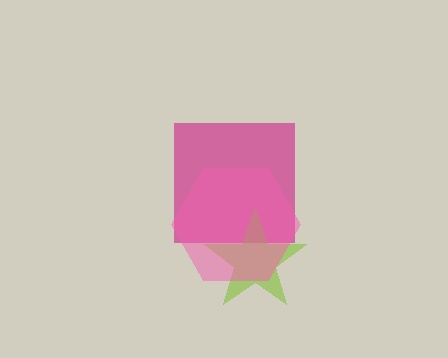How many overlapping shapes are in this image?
There are 3 overlapping shapes in the image.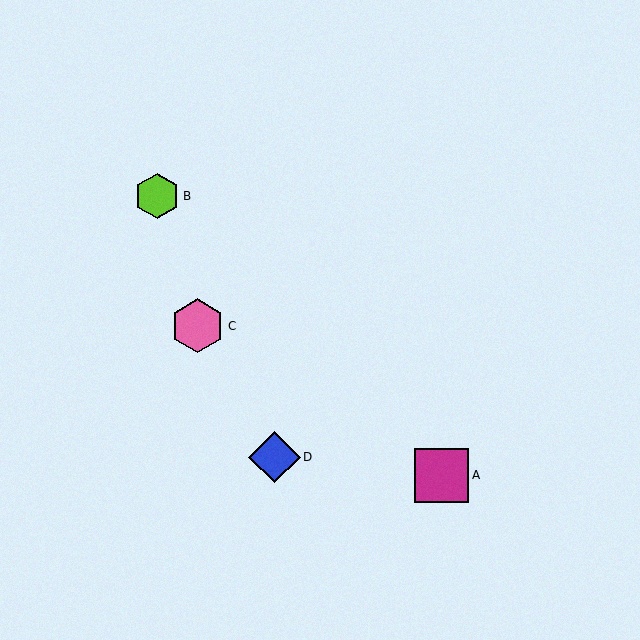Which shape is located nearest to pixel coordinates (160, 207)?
The lime hexagon (labeled B) at (157, 196) is nearest to that location.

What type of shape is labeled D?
Shape D is a blue diamond.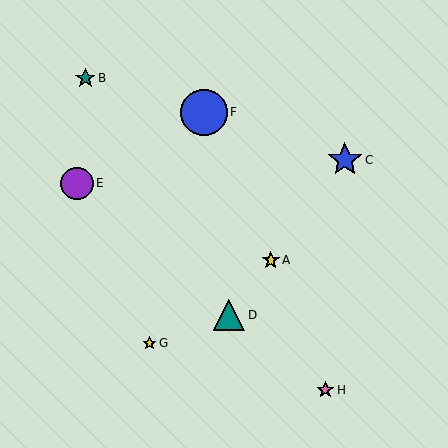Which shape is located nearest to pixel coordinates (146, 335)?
The yellow star (labeled G) at (150, 343) is nearest to that location.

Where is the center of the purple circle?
The center of the purple circle is at (77, 183).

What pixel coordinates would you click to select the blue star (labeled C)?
Click at (345, 160) to select the blue star C.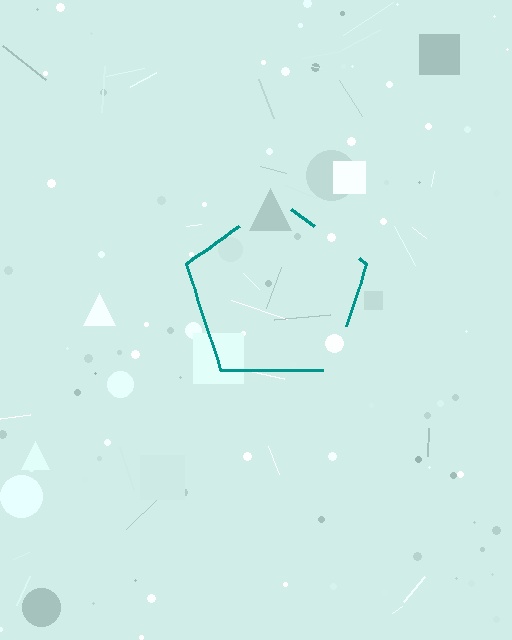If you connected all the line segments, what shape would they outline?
They would outline a pentagon.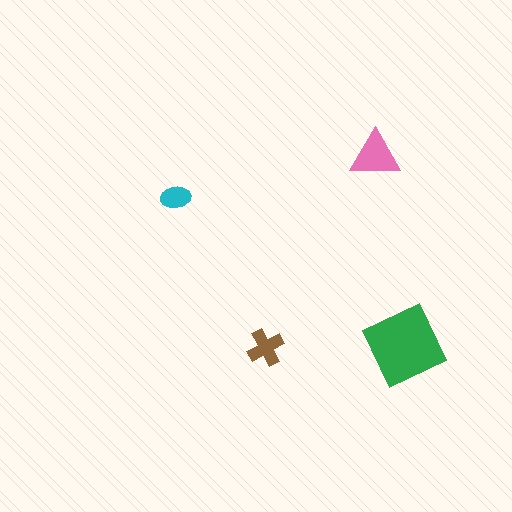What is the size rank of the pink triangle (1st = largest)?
2nd.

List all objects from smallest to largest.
The cyan ellipse, the brown cross, the pink triangle, the green diamond.